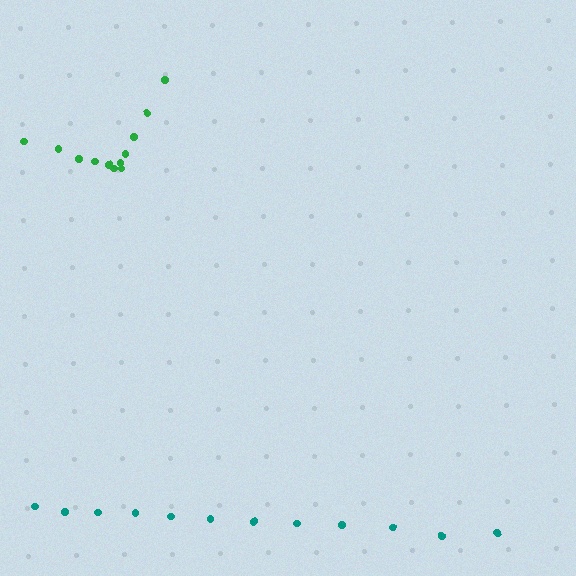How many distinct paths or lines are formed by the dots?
There are 2 distinct paths.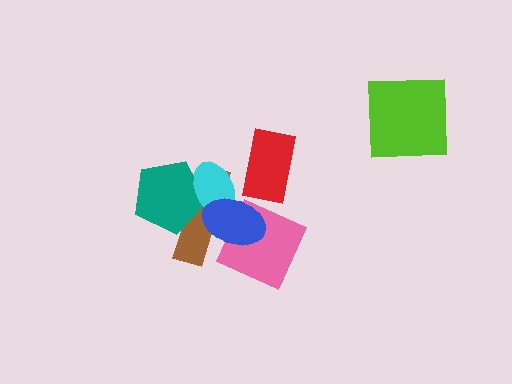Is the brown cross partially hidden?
Yes, it is partially covered by another shape.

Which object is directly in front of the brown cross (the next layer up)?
The teal pentagon is directly in front of the brown cross.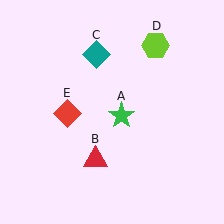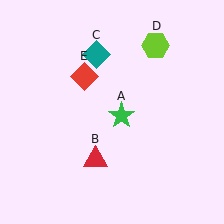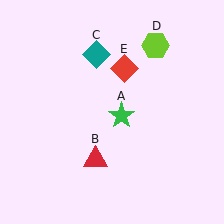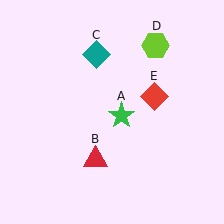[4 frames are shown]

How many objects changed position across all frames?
1 object changed position: red diamond (object E).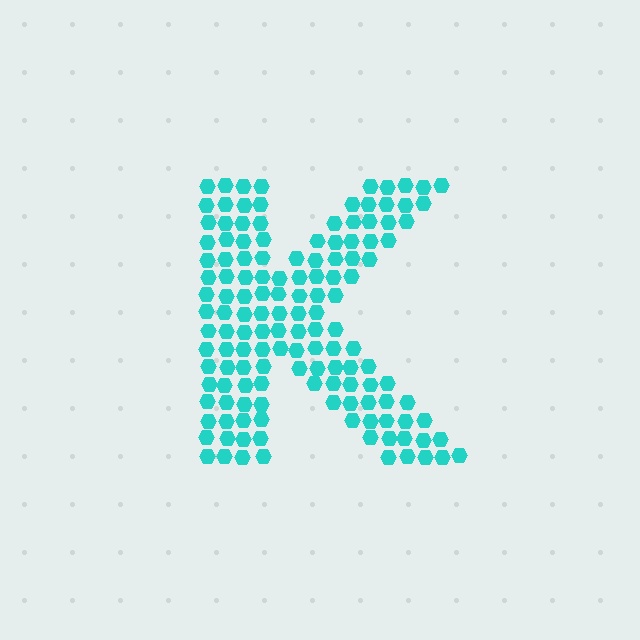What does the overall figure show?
The overall figure shows the letter K.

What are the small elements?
The small elements are hexagons.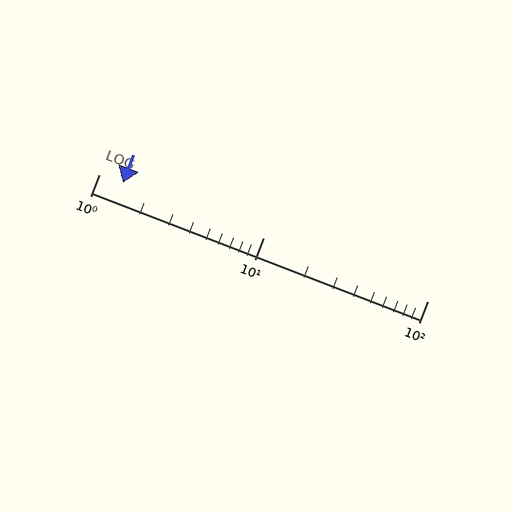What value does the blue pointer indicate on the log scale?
The pointer indicates approximately 1.4.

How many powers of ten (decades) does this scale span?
The scale spans 2 decades, from 1 to 100.